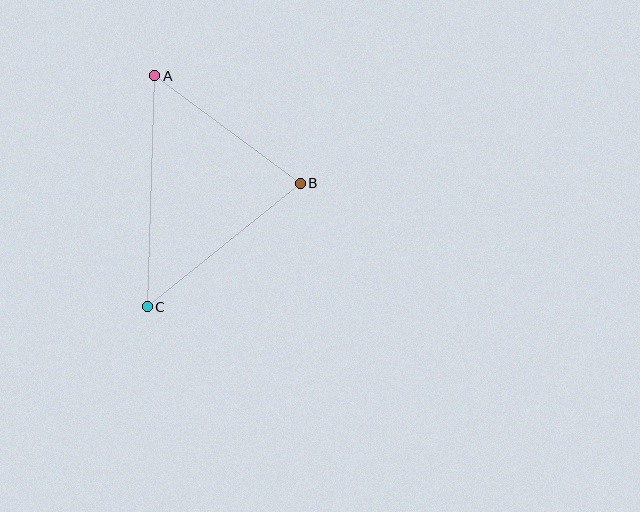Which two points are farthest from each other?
Points A and C are farthest from each other.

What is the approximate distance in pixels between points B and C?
The distance between B and C is approximately 197 pixels.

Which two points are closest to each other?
Points A and B are closest to each other.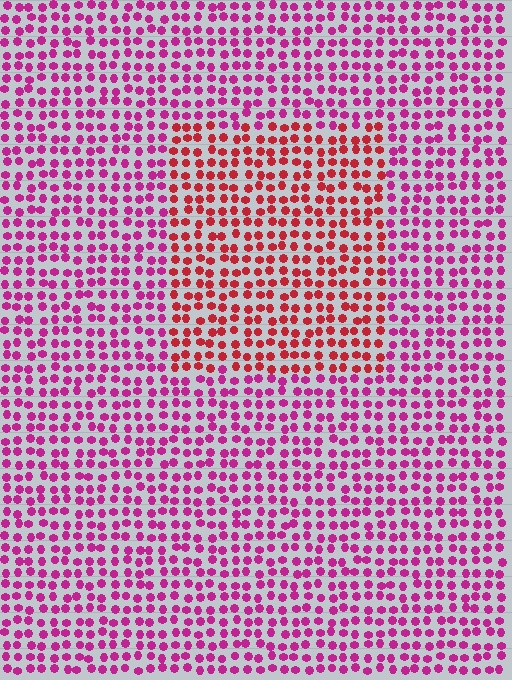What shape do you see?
I see a rectangle.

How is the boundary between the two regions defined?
The boundary is defined purely by a slight shift in hue (about 36 degrees). Spacing, size, and orientation are identical on both sides.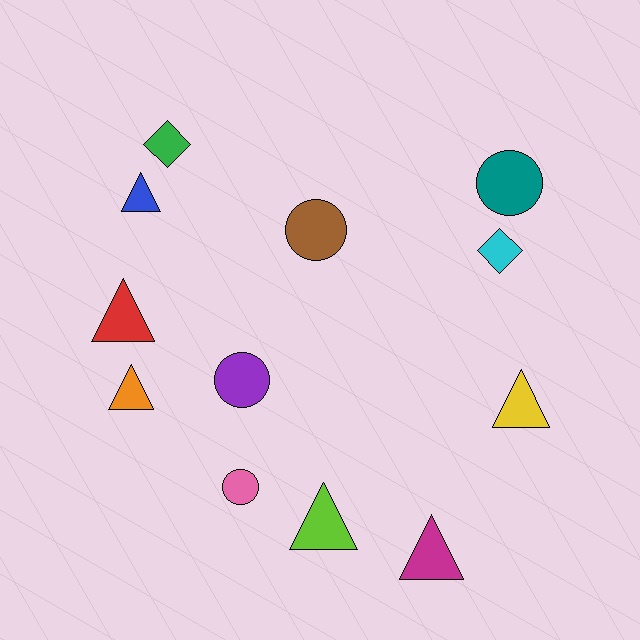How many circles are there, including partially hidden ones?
There are 4 circles.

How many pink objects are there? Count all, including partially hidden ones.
There is 1 pink object.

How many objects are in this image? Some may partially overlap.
There are 12 objects.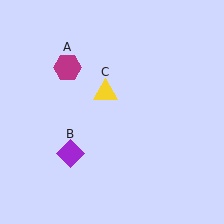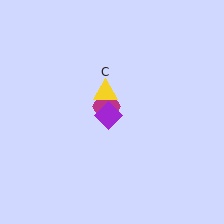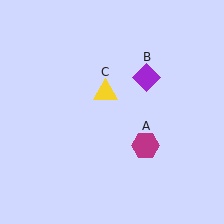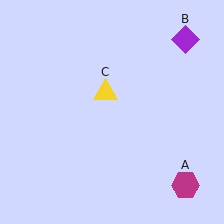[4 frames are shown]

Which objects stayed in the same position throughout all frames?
Yellow triangle (object C) remained stationary.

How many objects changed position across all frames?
2 objects changed position: magenta hexagon (object A), purple diamond (object B).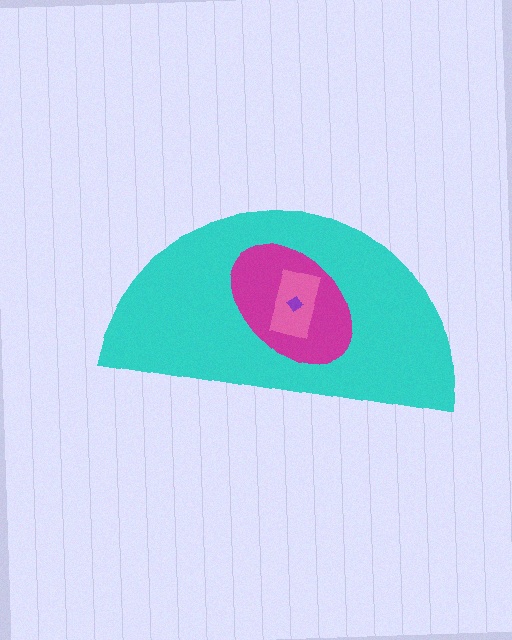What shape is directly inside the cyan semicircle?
The magenta ellipse.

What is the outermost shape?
The cyan semicircle.